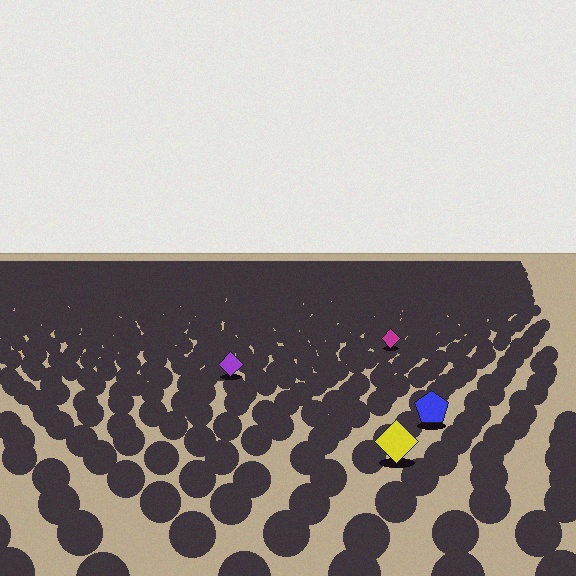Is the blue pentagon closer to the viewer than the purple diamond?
Yes. The blue pentagon is closer — you can tell from the texture gradient: the ground texture is coarser near it.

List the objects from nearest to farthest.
From nearest to farthest: the yellow diamond, the blue pentagon, the purple diamond, the magenta diamond.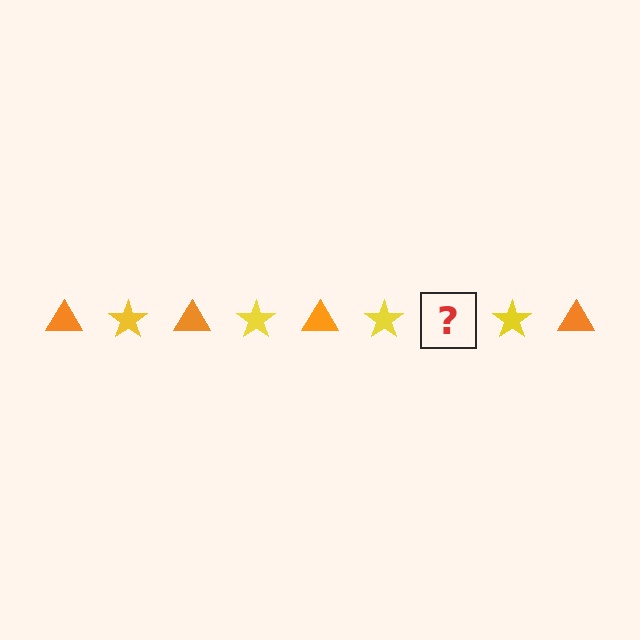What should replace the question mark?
The question mark should be replaced with an orange triangle.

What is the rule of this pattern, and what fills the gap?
The rule is that the pattern alternates between orange triangle and yellow star. The gap should be filled with an orange triangle.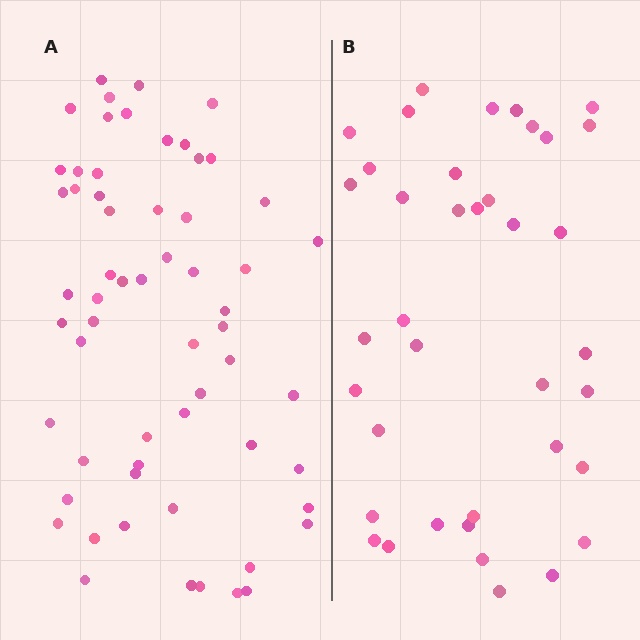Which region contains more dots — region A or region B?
Region A (the left region) has more dots.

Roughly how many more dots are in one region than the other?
Region A has approximately 20 more dots than region B.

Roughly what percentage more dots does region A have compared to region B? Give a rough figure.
About 60% more.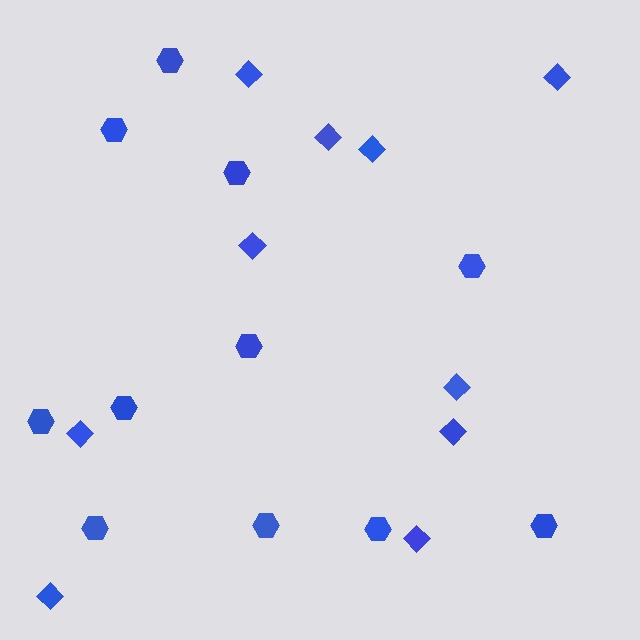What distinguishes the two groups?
There are 2 groups: one group of diamonds (10) and one group of hexagons (11).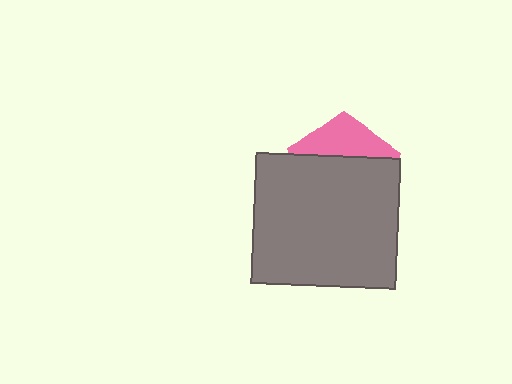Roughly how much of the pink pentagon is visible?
A small part of it is visible (roughly 33%).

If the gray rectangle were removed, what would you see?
You would see the complete pink pentagon.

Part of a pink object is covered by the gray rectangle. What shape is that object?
It is a pentagon.